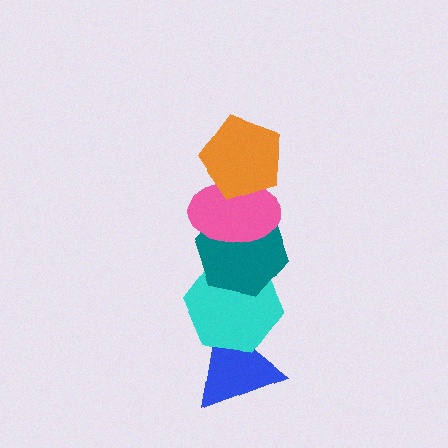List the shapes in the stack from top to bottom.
From top to bottom: the orange pentagon, the pink ellipse, the teal hexagon, the cyan hexagon, the blue triangle.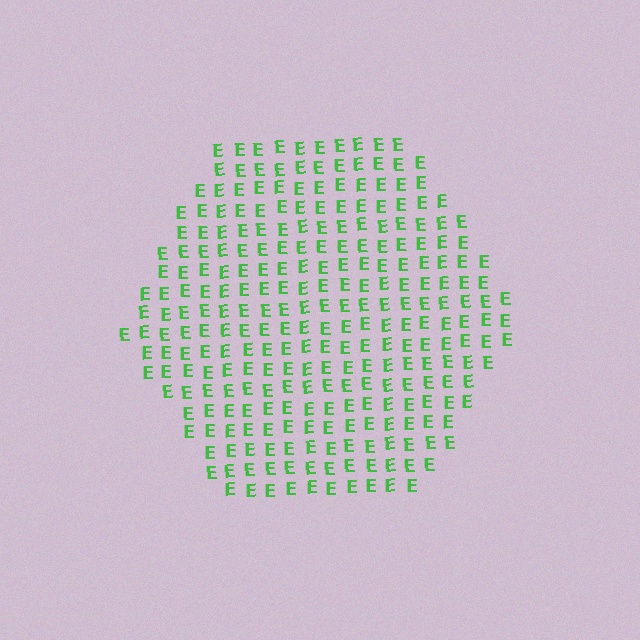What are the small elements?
The small elements are letter E's.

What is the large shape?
The large shape is a hexagon.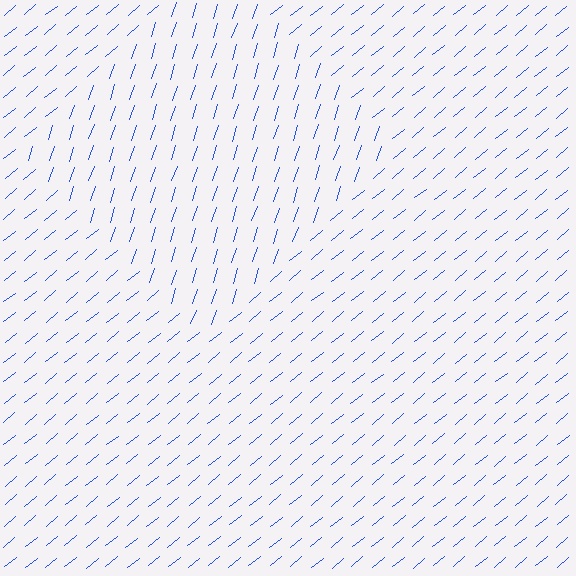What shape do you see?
I see a diamond.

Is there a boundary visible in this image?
Yes, there is a texture boundary formed by a change in line orientation.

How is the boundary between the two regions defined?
The boundary is defined purely by a change in line orientation (approximately 32 degrees difference). All lines are the same color and thickness.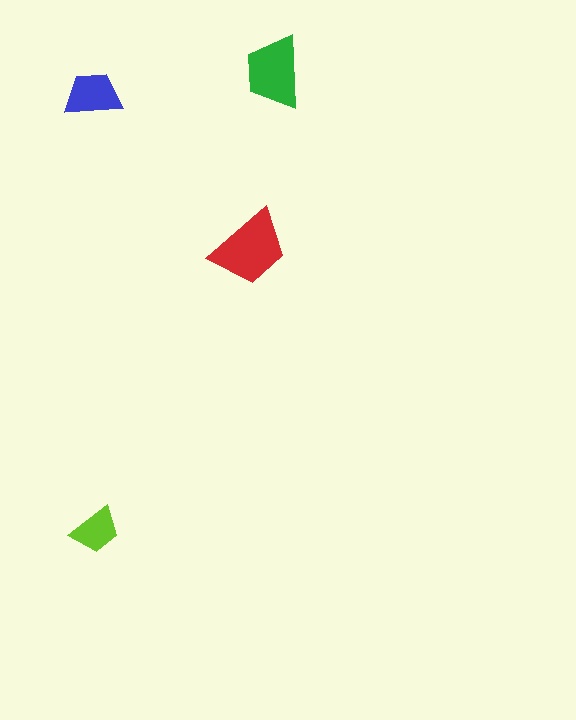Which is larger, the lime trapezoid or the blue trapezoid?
The blue one.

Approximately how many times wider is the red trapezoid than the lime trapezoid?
About 1.5 times wider.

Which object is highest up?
The green trapezoid is topmost.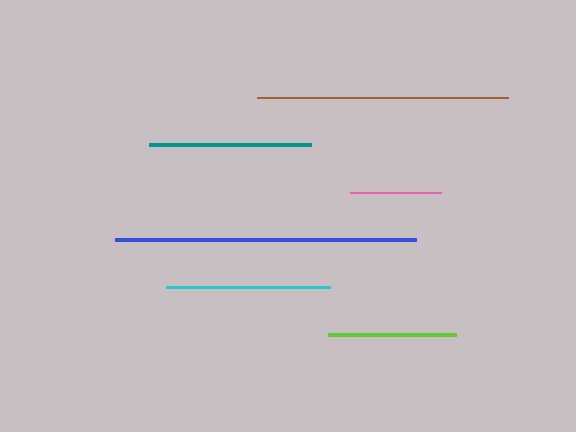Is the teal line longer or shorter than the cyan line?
The cyan line is longer than the teal line.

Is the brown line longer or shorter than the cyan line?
The brown line is longer than the cyan line.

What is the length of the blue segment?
The blue segment is approximately 302 pixels long.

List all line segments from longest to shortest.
From longest to shortest: blue, brown, cyan, teal, lime, pink.